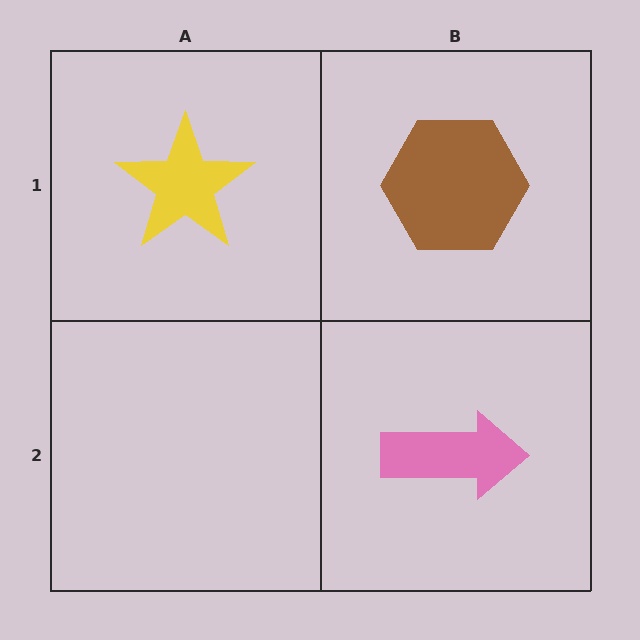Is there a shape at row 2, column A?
No, that cell is empty.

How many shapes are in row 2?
1 shape.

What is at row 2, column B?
A pink arrow.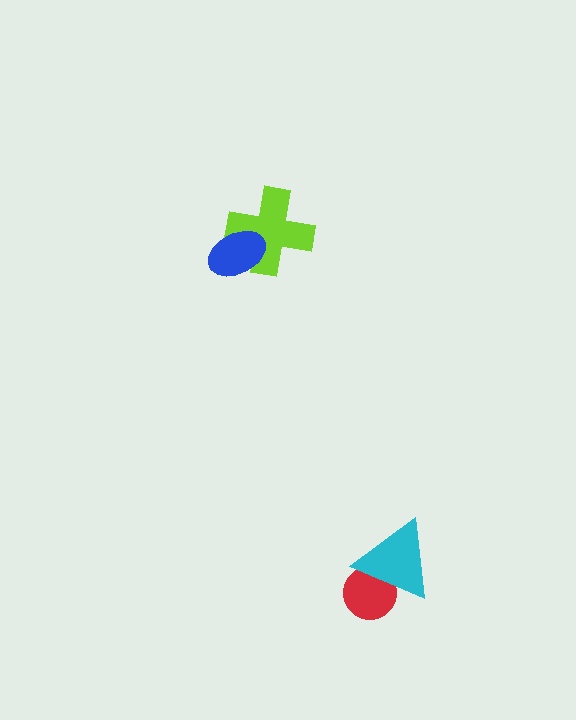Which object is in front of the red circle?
The cyan triangle is in front of the red circle.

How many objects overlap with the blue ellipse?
1 object overlaps with the blue ellipse.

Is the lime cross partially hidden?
Yes, it is partially covered by another shape.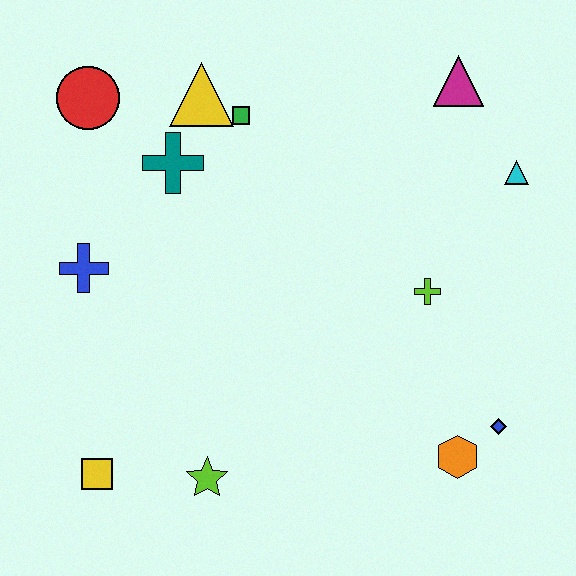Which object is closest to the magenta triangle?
The cyan triangle is closest to the magenta triangle.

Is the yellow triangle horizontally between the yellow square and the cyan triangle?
Yes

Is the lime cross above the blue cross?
No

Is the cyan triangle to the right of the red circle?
Yes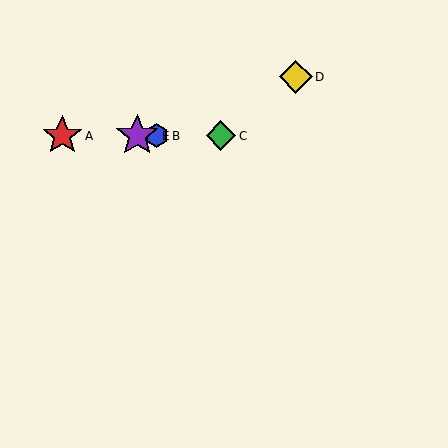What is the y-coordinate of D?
Object D is at y≈77.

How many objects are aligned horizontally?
4 objects (A, B, C, E) are aligned horizontally.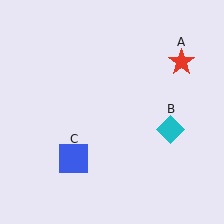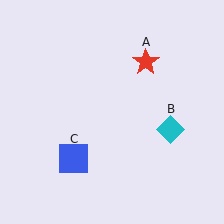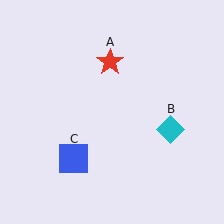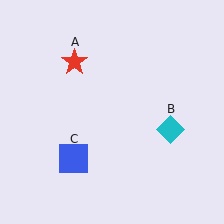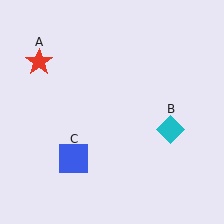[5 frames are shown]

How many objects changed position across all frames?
1 object changed position: red star (object A).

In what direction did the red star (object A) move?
The red star (object A) moved left.